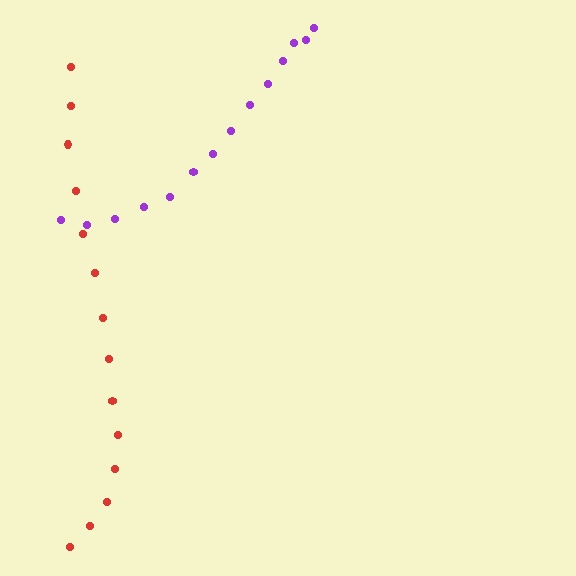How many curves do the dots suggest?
There are 2 distinct paths.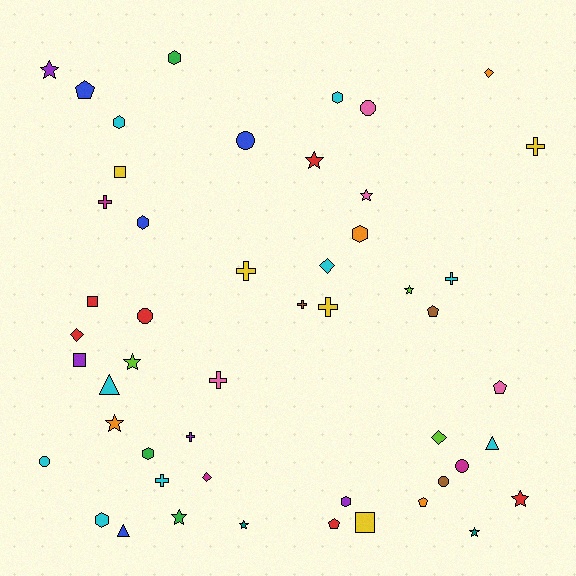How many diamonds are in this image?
There are 5 diamonds.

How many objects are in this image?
There are 50 objects.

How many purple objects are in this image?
There are 4 purple objects.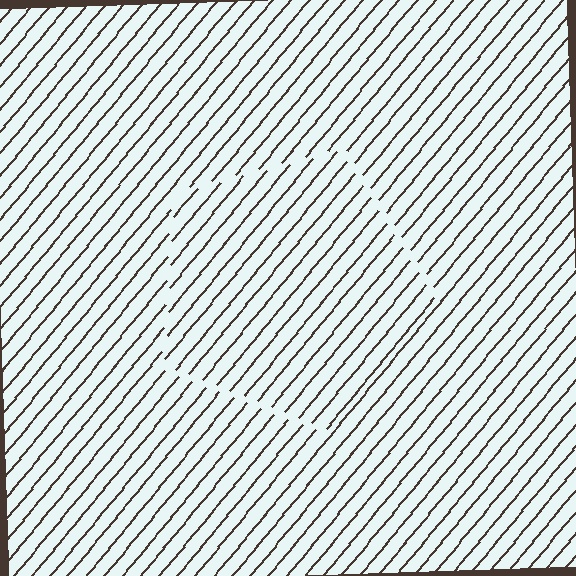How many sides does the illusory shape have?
5 sides — the line-ends trace a pentagon.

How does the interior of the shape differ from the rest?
The interior of the shape contains the same grating, shifted by half a period — the contour is defined by the phase discontinuity where line-ends from the inner and outer gratings abut.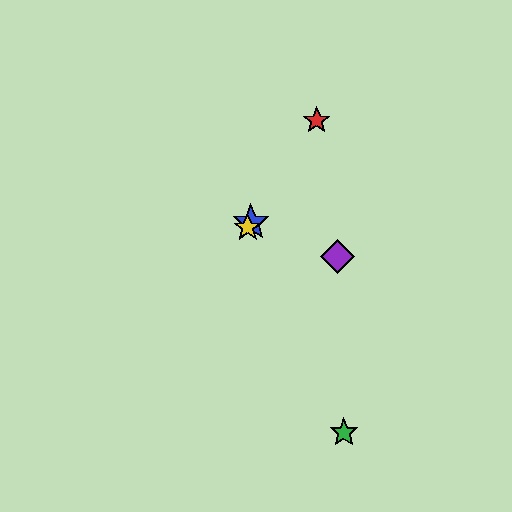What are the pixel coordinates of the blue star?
The blue star is at (251, 222).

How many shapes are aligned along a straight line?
3 shapes (the red star, the blue star, the yellow star) are aligned along a straight line.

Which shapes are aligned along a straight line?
The red star, the blue star, the yellow star are aligned along a straight line.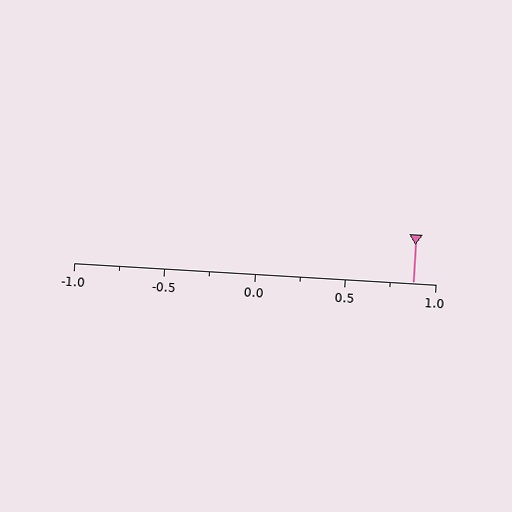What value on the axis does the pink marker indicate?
The marker indicates approximately 0.88.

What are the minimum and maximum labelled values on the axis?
The axis runs from -1.0 to 1.0.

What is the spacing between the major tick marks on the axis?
The major ticks are spaced 0.5 apart.